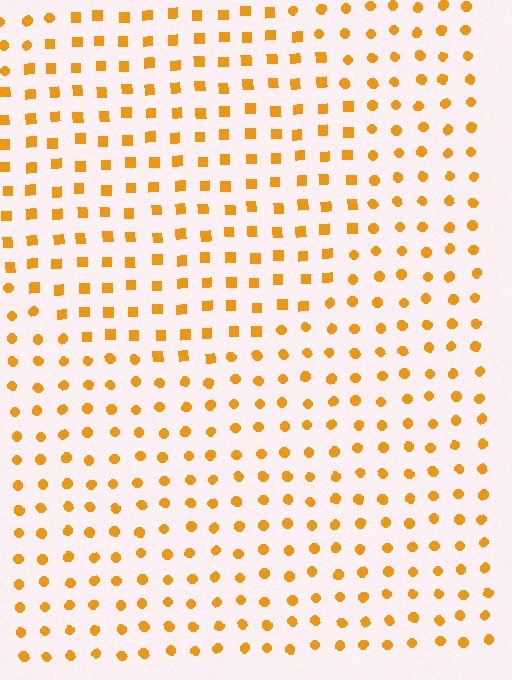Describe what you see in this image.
The image is filled with small orange elements arranged in a uniform grid. A circle-shaped region contains squares, while the surrounding area contains circles. The boundary is defined purely by the change in element shape.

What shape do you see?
I see a circle.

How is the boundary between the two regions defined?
The boundary is defined by a change in element shape: squares inside vs. circles outside. All elements share the same color and spacing.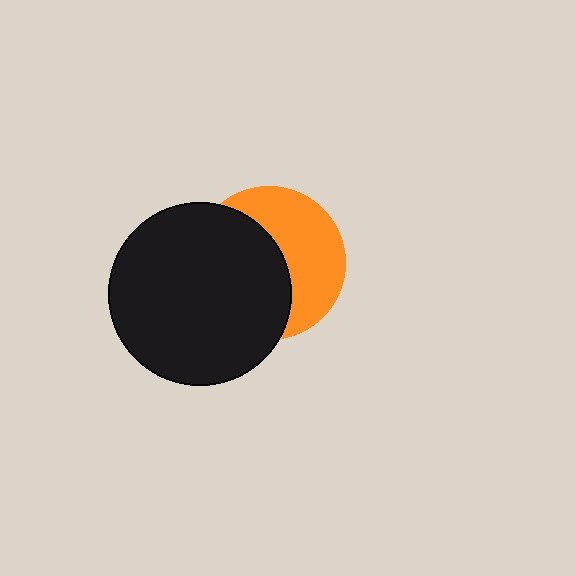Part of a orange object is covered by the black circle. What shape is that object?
It is a circle.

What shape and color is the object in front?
The object in front is a black circle.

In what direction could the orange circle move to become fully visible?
The orange circle could move right. That would shift it out from behind the black circle entirely.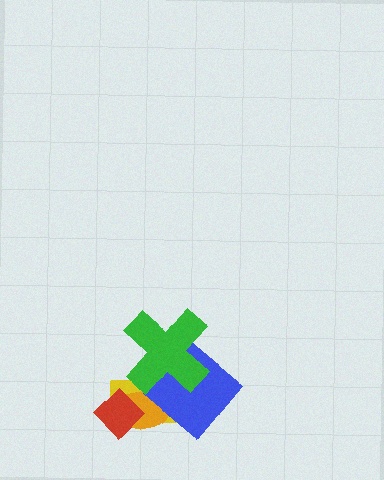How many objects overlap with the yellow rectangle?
4 objects overlap with the yellow rectangle.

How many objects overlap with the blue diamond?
3 objects overlap with the blue diamond.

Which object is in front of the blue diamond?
The green cross is in front of the blue diamond.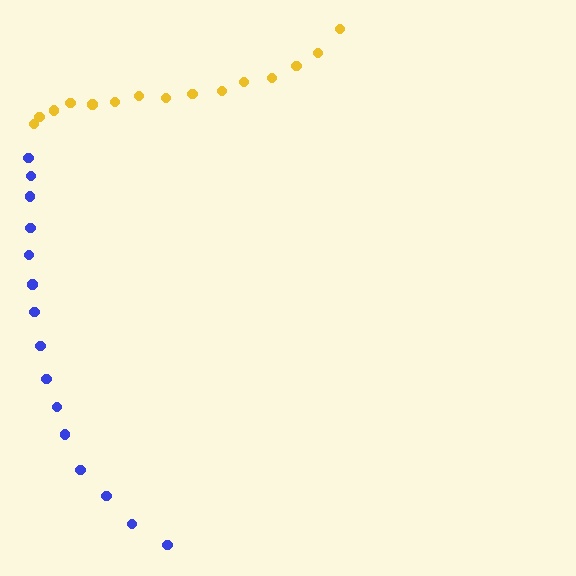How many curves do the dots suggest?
There are 2 distinct paths.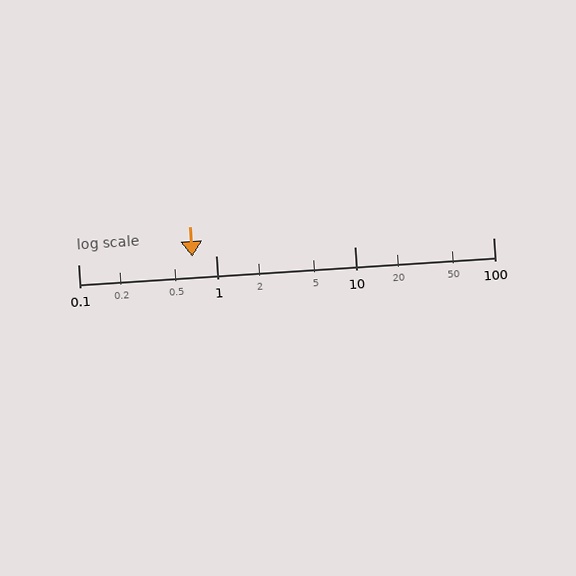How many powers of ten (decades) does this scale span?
The scale spans 3 decades, from 0.1 to 100.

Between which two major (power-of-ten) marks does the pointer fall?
The pointer is between 0.1 and 1.